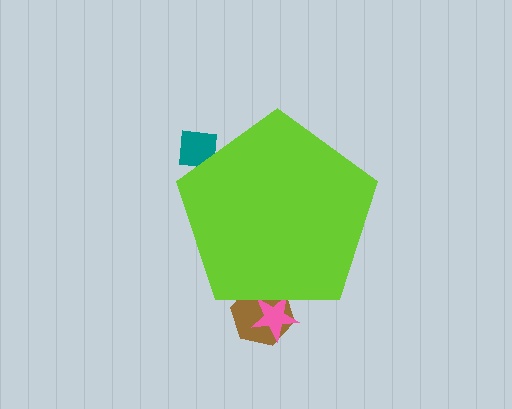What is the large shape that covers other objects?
A lime pentagon.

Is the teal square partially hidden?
Yes, the teal square is partially hidden behind the lime pentagon.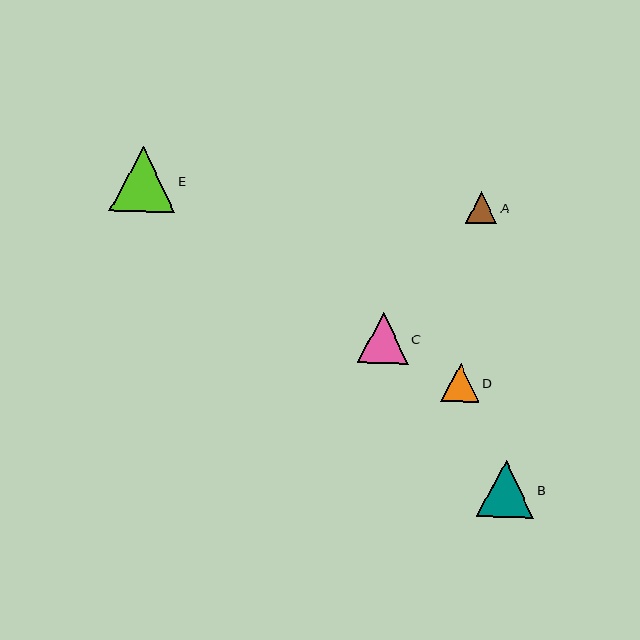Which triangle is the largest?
Triangle E is the largest with a size of approximately 66 pixels.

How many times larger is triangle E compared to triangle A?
Triangle E is approximately 2.1 times the size of triangle A.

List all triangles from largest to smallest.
From largest to smallest: E, B, C, D, A.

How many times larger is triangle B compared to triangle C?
Triangle B is approximately 1.1 times the size of triangle C.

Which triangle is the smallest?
Triangle A is the smallest with a size of approximately 32 pixels.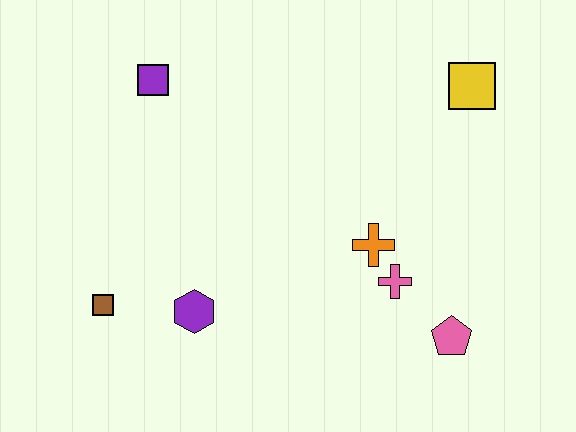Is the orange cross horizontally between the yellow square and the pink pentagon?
No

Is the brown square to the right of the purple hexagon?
No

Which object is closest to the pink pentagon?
The pink cross is closest to the pink pentagon.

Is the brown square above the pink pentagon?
Yes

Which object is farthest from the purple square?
The pink pentagon is farthest from the purple square.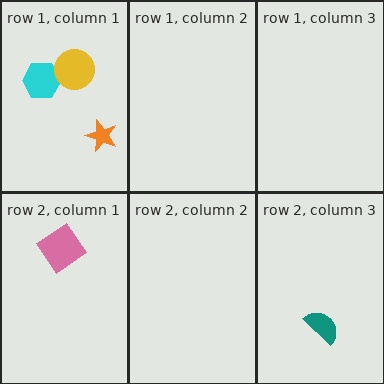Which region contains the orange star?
The row 1, column 1 region.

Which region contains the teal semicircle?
The row 2, column 3 region.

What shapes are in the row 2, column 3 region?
The teal semicircle.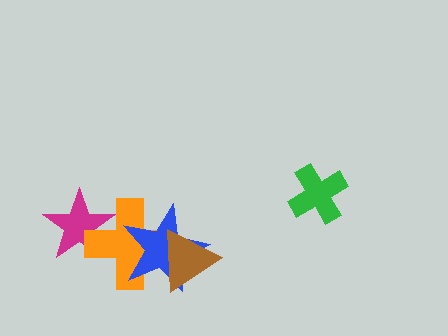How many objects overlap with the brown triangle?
2 objects overlap with the brown triangle.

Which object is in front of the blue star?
The brown triangle is in front of the blue star.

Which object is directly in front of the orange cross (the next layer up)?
The blue star is directly in front of the orange cross.